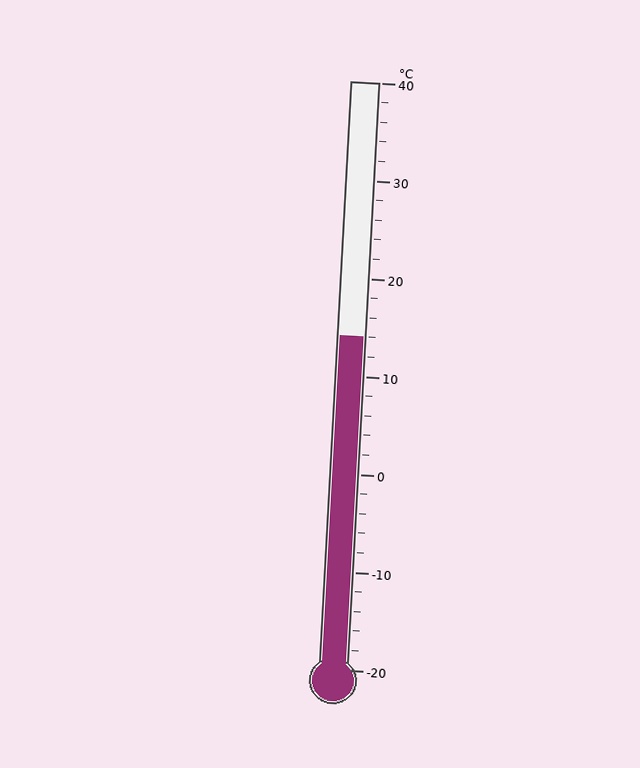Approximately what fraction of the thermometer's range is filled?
The thermometer is filled to approximately 55% of its range.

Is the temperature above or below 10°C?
The temperature is above 10°C.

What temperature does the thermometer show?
The thermometer shows approximately 14°C.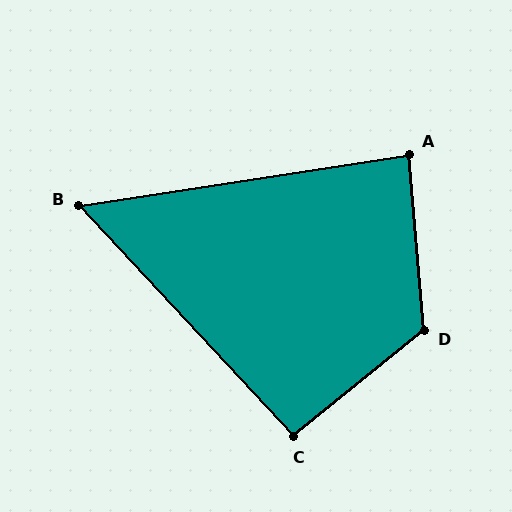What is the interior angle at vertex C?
Approximately 94 degrees (approximately right).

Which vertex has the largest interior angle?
D, at approximately 124 degrees.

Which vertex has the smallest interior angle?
B, at approximately 56 degrees.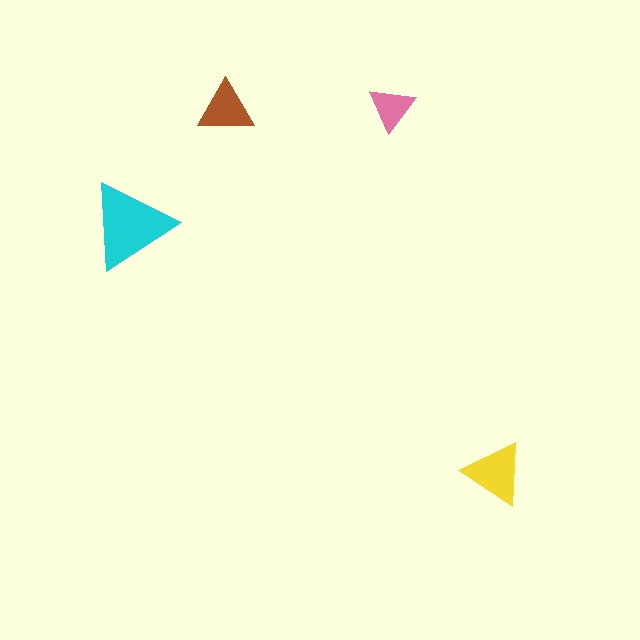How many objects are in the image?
There are 4 objects in the image.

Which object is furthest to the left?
The cyan triangle is leftmost.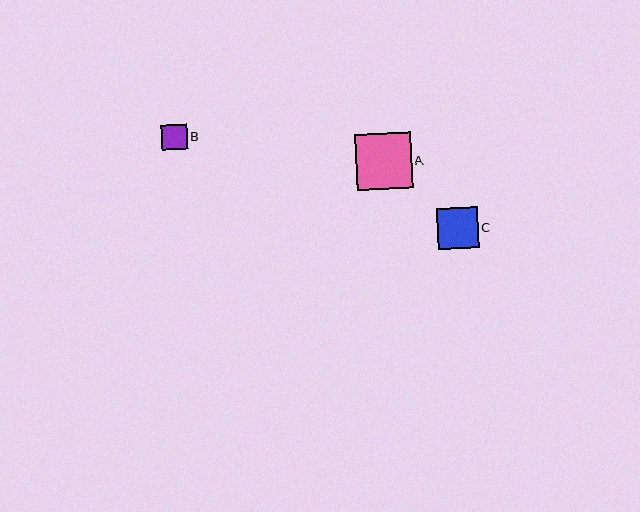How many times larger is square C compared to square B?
Square C is approximately 1.6 times the size of square B.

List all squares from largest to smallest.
From largest to smallest: A, C, B.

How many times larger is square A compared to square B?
Square A is approximately 2.2 times the size of square B.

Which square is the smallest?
Square B is the smallest with a size of approximately 26 pixels.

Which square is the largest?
Square A is the largest with a size of approximately 56 pixels.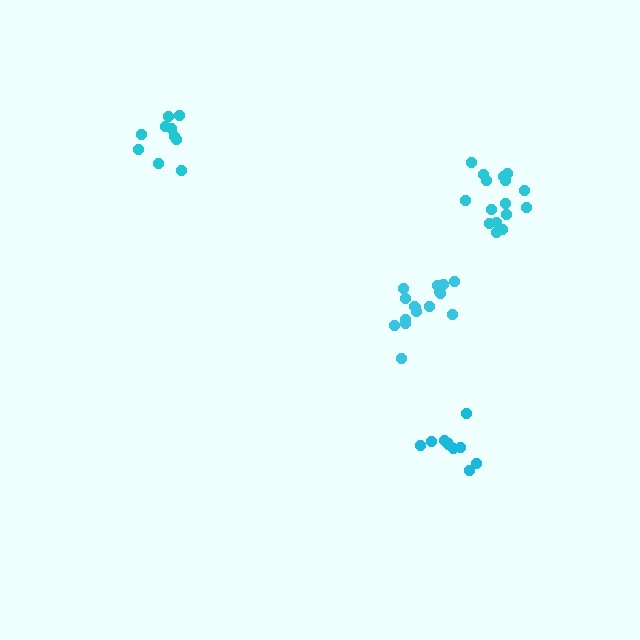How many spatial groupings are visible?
There are 4 spatial groupings.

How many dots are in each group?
Group 1: 16 dots, Group 2: 16 dots, Group 3: 10 dots, Group 4: 10 dots (52 total).